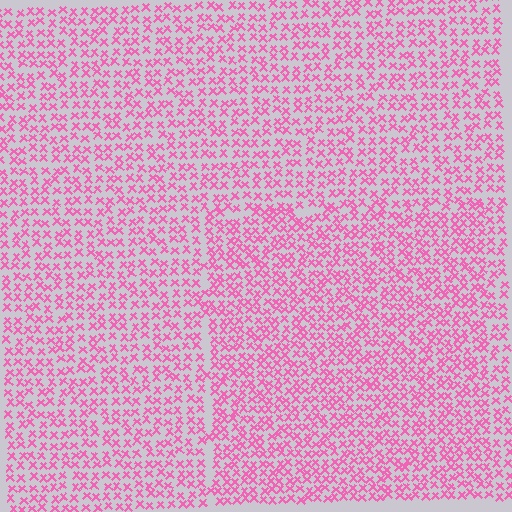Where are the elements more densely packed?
The elements are more densely packed inside the rectangle boundary.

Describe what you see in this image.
The image contains small pink elements arranged at two different densities. A rectangle-shaped region is visible where the elements are more densely packed than the surrounding area.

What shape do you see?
I see a rectangle.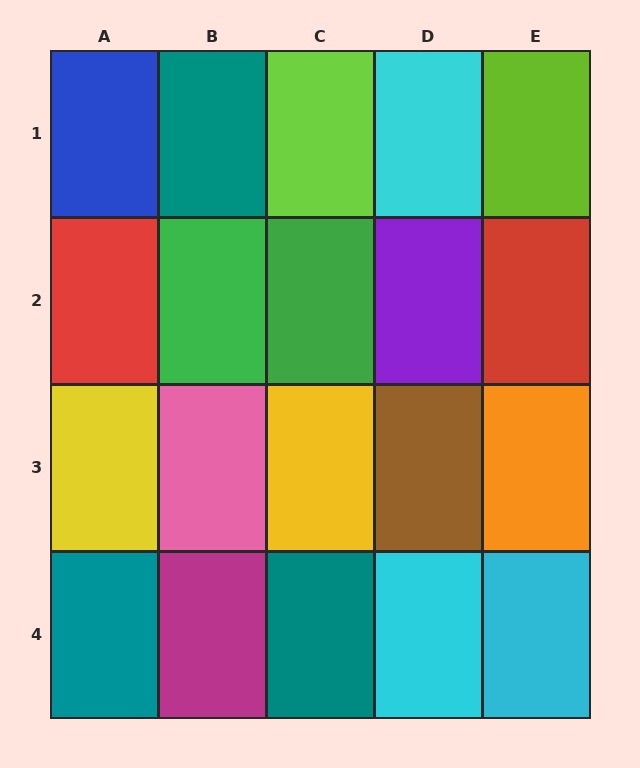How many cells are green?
2 cells are green.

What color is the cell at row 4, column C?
Teal.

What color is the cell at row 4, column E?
Cyan.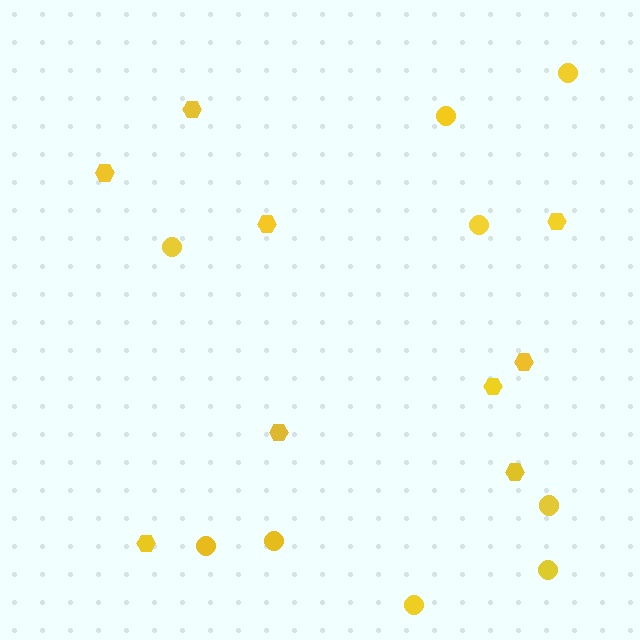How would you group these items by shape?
There are 2 groups: one group of circles (9) and one group of hexagons (9).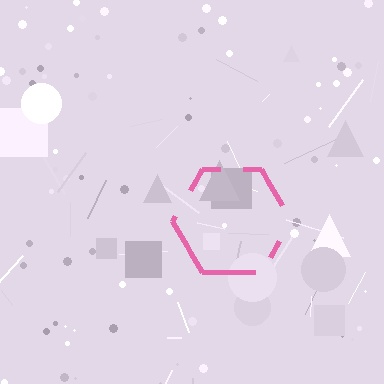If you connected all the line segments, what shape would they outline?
They would outline a hexagon.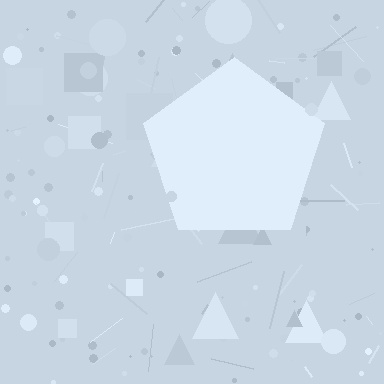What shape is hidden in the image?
A pentagon is hidden in the image.